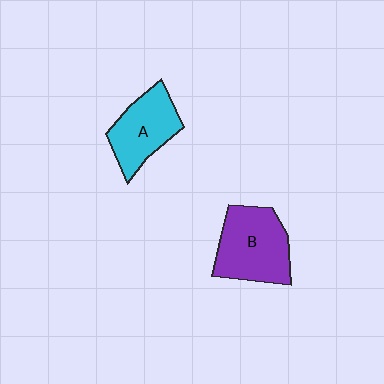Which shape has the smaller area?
Shape A (cyan).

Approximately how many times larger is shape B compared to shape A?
Approximately 1.2 times.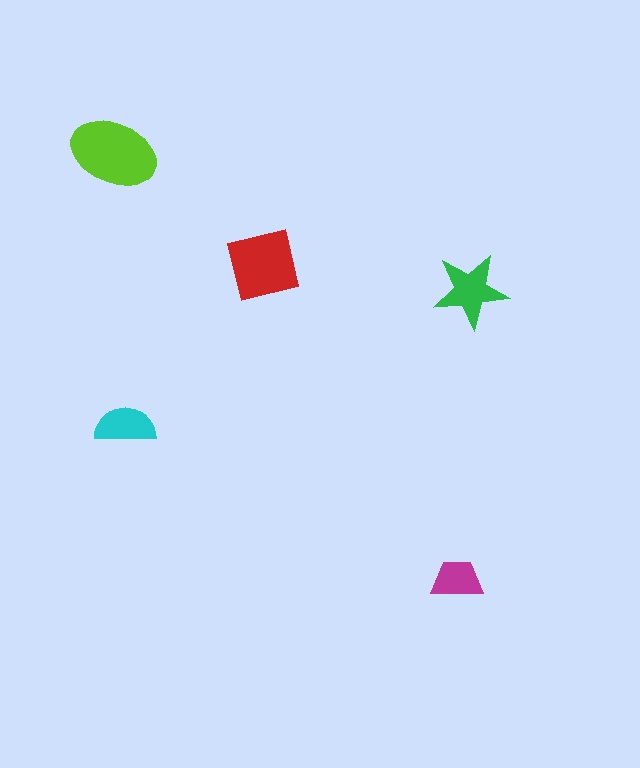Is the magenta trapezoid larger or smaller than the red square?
Smaller.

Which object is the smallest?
The magenta trapezoid.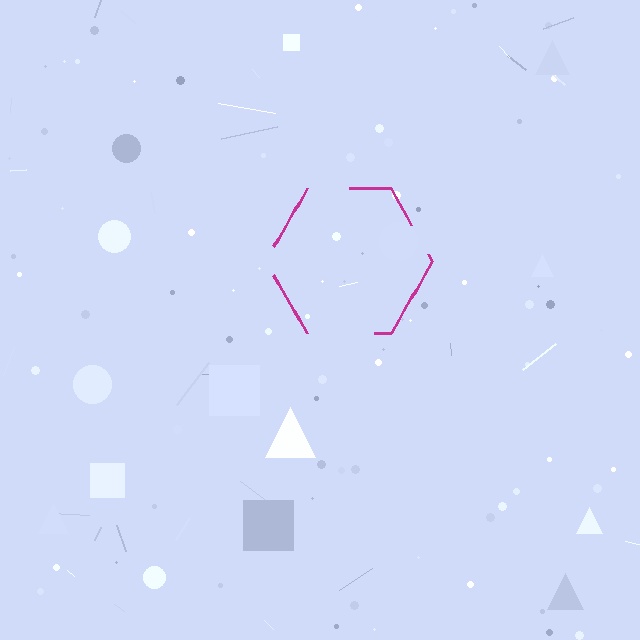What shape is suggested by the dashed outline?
The dashed outline suggests a hexagon.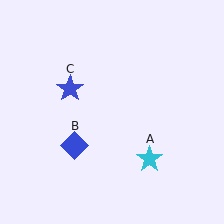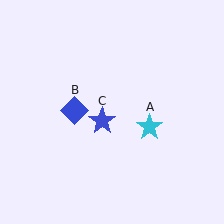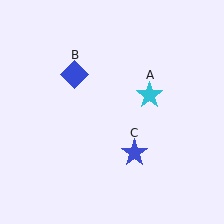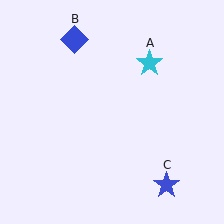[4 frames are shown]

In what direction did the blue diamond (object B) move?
The blue diamond (object B) moved up.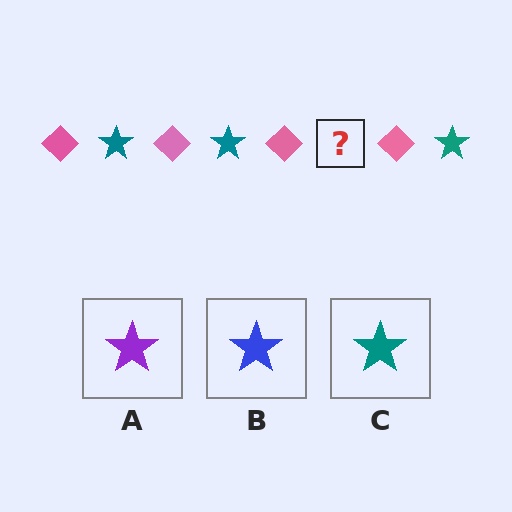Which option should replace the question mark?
Option C.